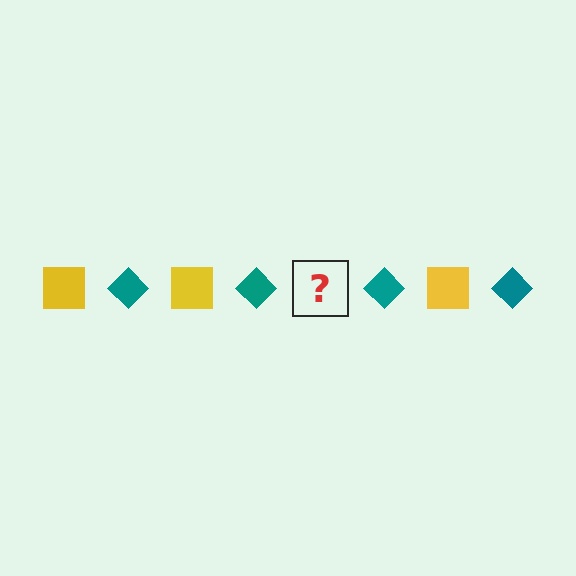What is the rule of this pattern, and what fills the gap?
The rule is that the pattern alternates between yellow square and teal diamond. The gap should be filled with a yellow square.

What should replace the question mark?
The question mark should be replaced with a yellow square.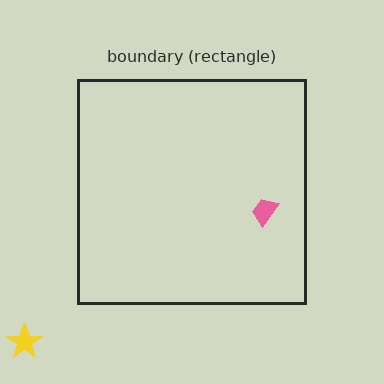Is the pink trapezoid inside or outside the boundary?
Inside.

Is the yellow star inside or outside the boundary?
Outside.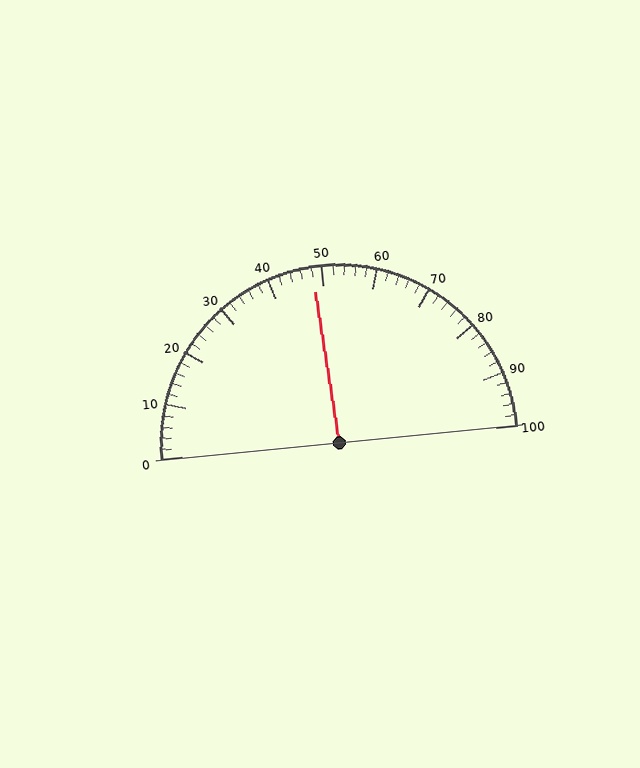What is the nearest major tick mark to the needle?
The nearest major tick mark is 50.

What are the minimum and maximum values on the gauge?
The gauge ranges from 0 to 100.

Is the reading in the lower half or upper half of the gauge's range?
The reading is in the lower half of the range (0 to 100).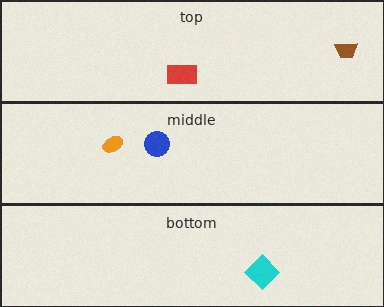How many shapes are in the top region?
2.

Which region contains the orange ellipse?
The middle region.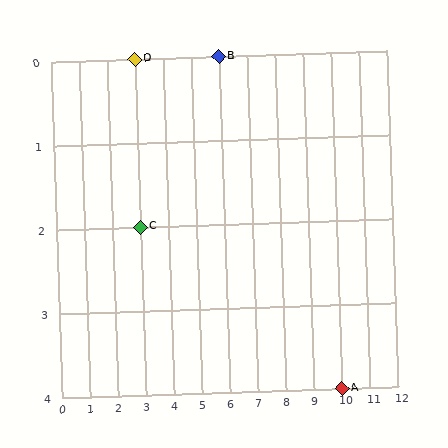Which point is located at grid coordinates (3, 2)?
Point C is at (3, 2).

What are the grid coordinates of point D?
Point D is at grid coordinates (3, 0).